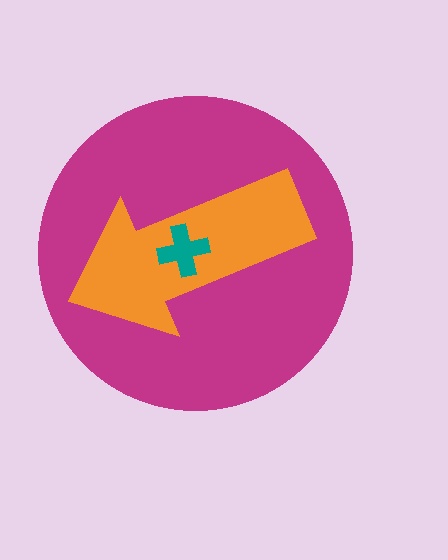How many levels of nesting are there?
3.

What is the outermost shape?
The magenta circle.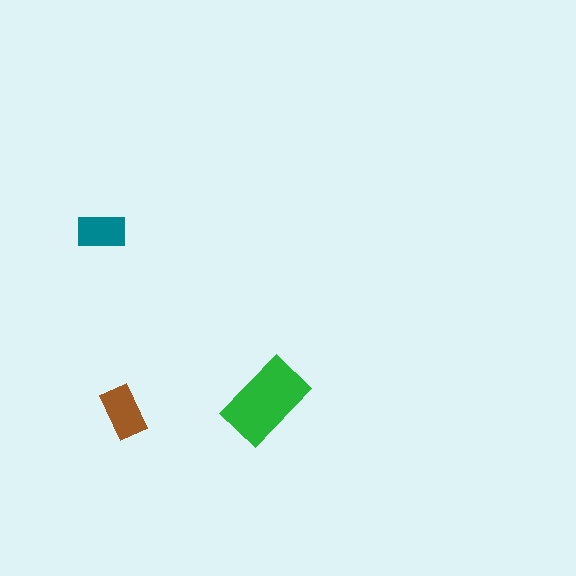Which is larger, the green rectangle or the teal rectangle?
The green one.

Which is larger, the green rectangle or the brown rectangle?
The green one.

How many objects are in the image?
There are 3 objects in the image.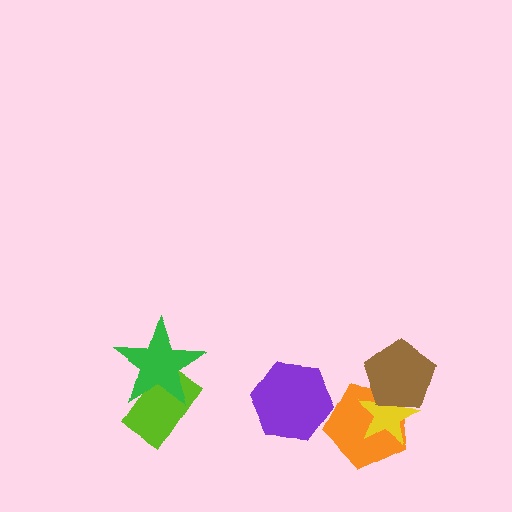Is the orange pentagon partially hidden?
Yes, it is partially covered by another shape.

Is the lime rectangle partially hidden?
Yes, it is partially covered by another shape.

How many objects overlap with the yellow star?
2 objects overlap with the yellow star.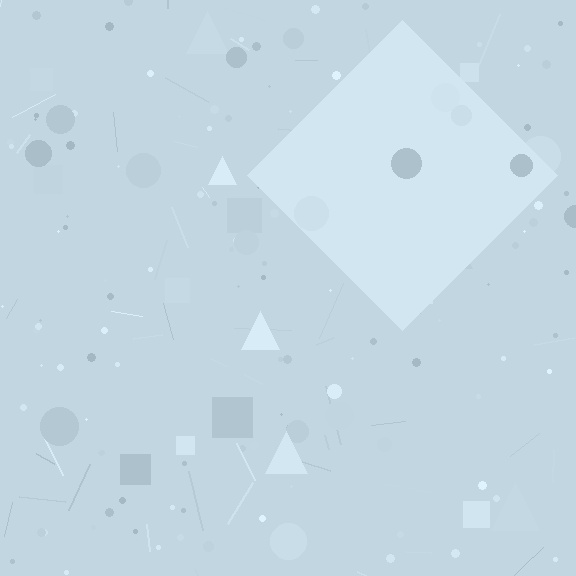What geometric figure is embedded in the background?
A diamond is embedded in the background.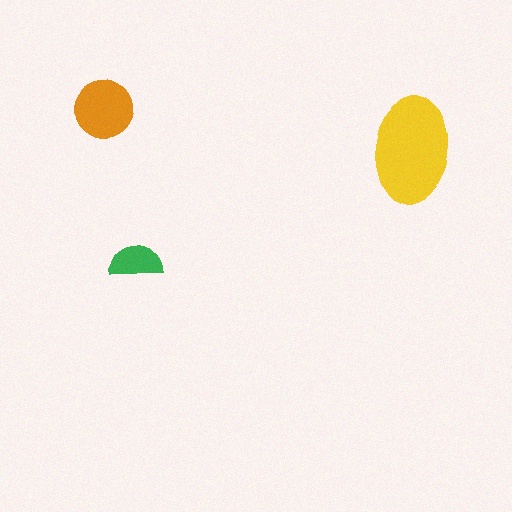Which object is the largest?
The yellow ellipse.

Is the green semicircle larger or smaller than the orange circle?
Smaller.